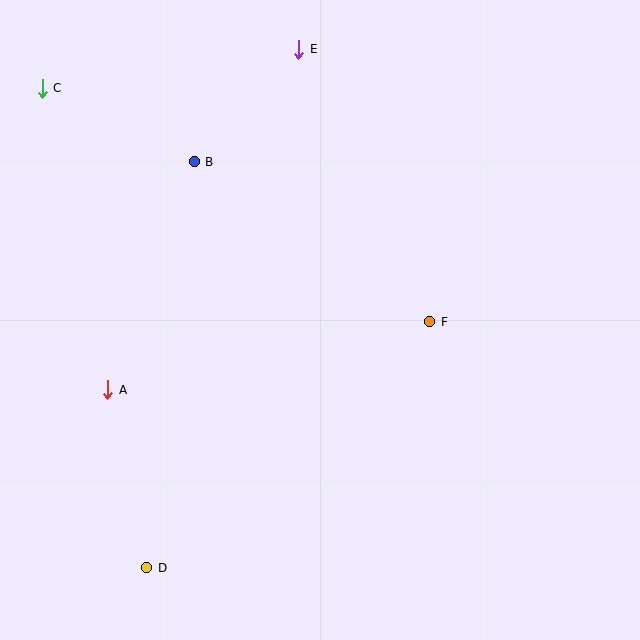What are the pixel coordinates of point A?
Point A is at (108, 390).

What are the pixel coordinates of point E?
Point E is at (299, 49).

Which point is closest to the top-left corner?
Point C is closest to the top-left corner.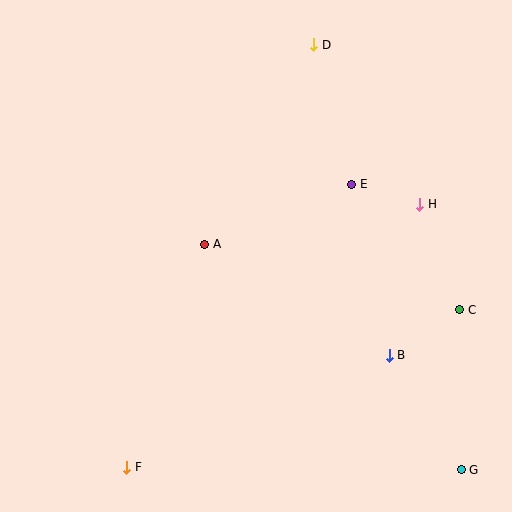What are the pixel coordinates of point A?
Point A is at (205, 244).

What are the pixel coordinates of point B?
Point B is at (389, 355).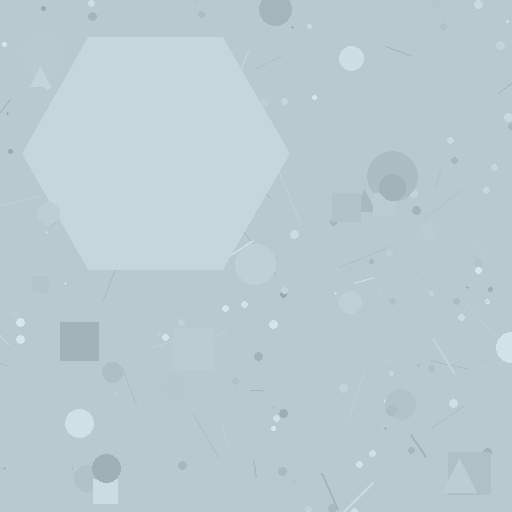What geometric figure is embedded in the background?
A hexagon is embedded in the background.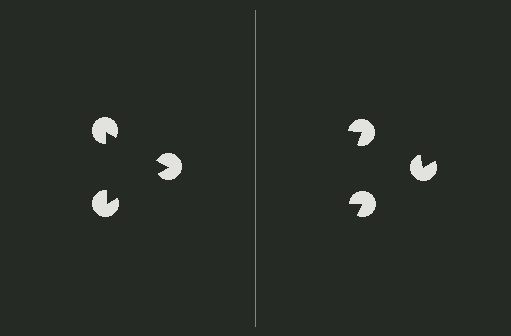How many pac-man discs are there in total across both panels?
6 — 3 on each side.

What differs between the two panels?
The pac-man discs are positioned identically on both sides; only the wedge orientations differ. On the left they align to a triangle; on the right they are misaligned.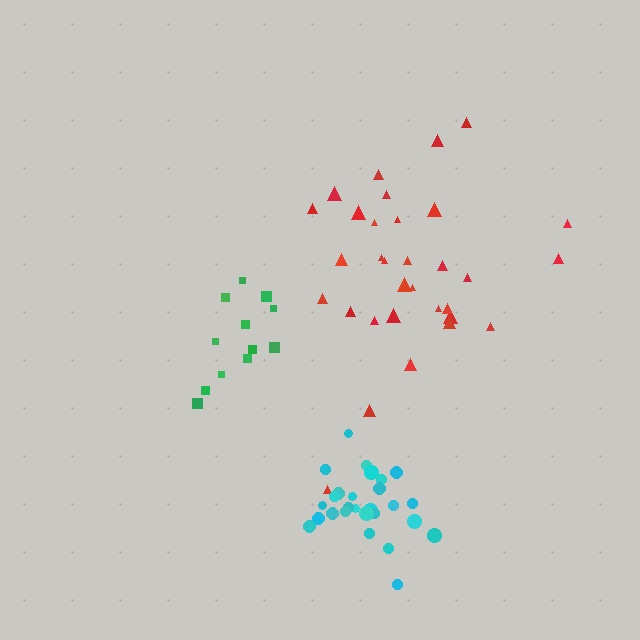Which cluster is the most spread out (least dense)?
Red.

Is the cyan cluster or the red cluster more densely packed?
Cyan.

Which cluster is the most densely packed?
Cyan.